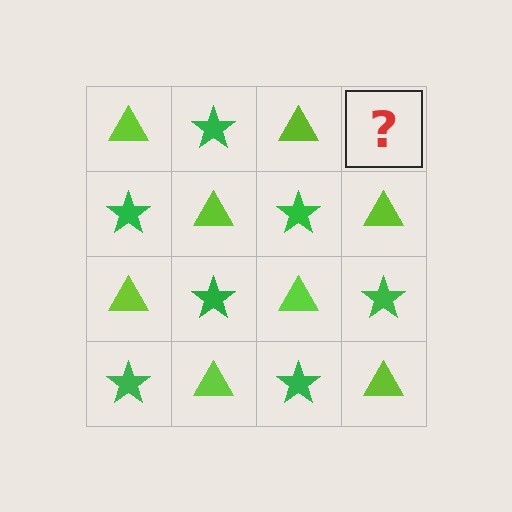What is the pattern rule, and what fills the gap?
The rule is that it alternates lime triangle and green star in a checkerboard pattern. The gap should be filled with a green star.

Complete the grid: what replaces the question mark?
The question mark should be replaced with a green star.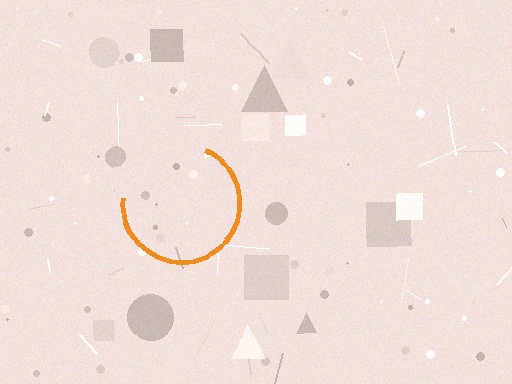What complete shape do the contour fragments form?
The contour fragments form a circle.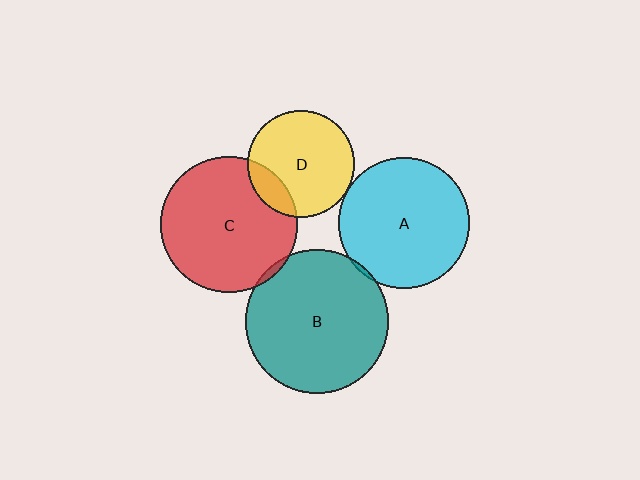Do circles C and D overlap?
Yes.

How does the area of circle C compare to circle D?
Approximately 1.6 times.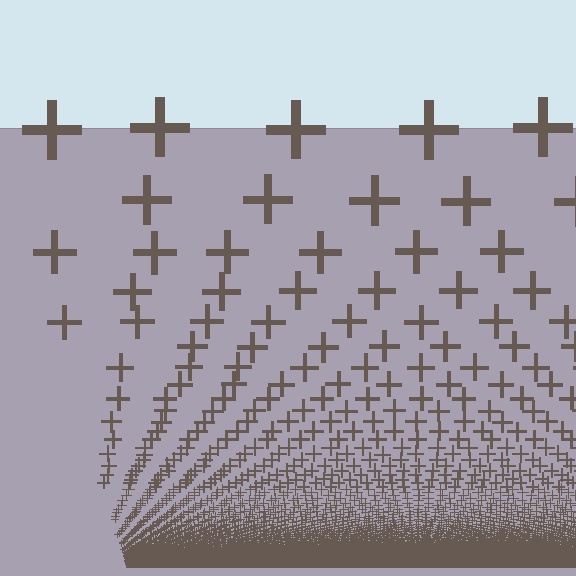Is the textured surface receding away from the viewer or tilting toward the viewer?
The surface appears to tilt toward the viewer. Texture elements get larger and sparser toward the top.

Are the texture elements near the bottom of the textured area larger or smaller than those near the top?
Smaller. The gradient is inverted — elements near the bottom are smaller and denser.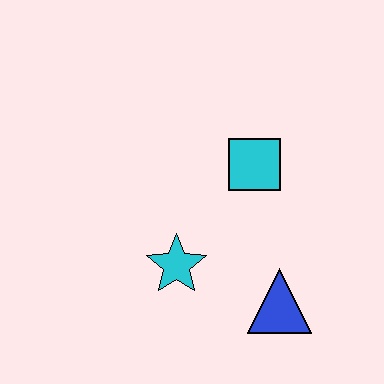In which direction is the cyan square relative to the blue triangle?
The cyan square is above the blue triangle.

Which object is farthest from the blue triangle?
The cyan square is farthest from the blue triangle.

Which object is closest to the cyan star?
The blue triangle is closest to the cyan star.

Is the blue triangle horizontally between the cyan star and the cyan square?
No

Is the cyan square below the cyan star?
No